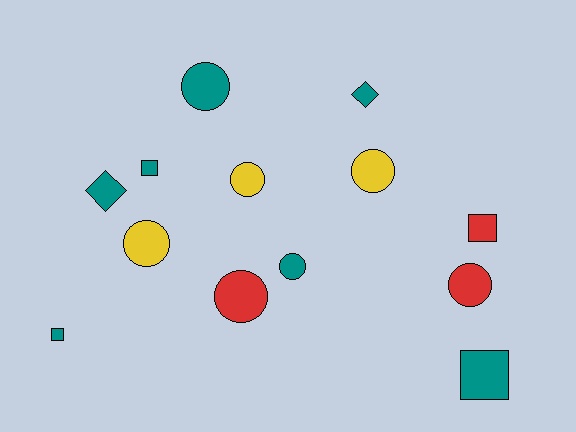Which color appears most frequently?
Teal, with 7 objects.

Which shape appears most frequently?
Circle, with 7 objects.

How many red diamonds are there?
There are no red diamonds.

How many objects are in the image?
There are 13 objects.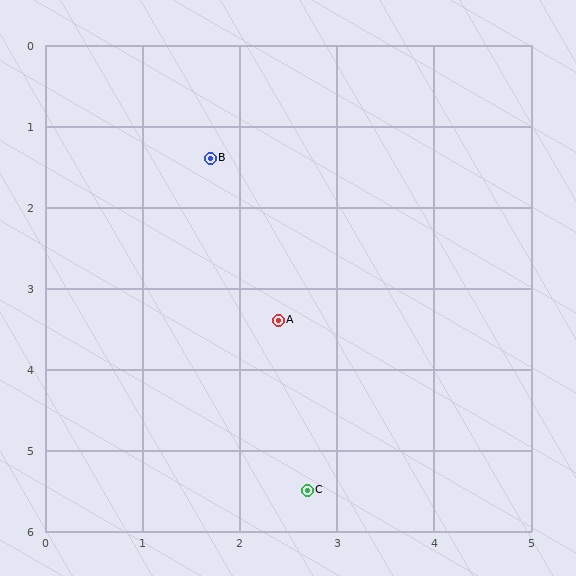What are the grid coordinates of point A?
Point A is at approximately (2.4, 3.4).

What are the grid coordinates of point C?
Point C is at approximately (2.7, 5.5).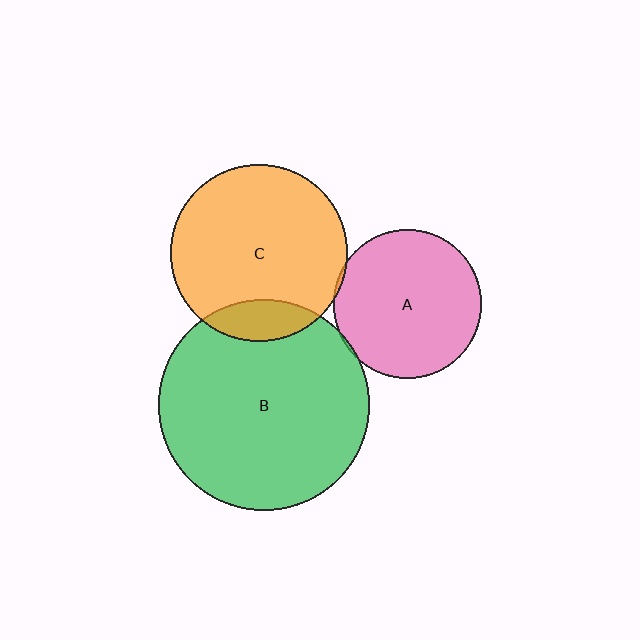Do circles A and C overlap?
Yes.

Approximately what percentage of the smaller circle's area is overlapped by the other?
Approximately 5%.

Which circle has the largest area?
Circle B (green).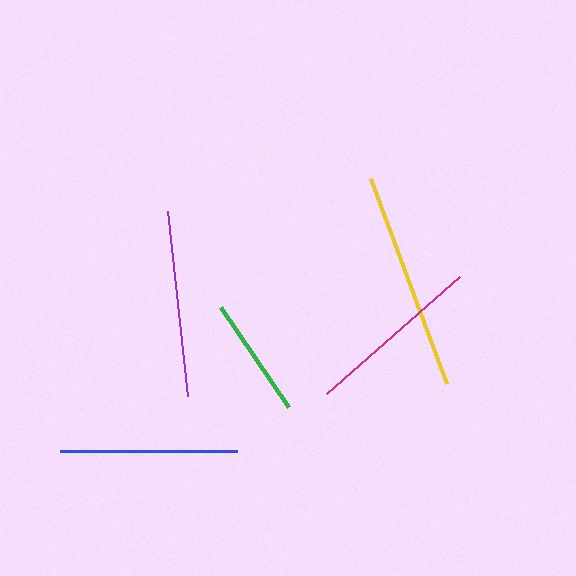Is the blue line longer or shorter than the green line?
The blue line is longer than the green line.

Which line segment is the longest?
The yellow line is the longest at approximately 218 pixels.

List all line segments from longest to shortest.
From longest to shortest: yellow, purple, magenta, blue, green.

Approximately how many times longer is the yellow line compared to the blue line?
The yellow line is approximately 1.2 times the length of the blue line.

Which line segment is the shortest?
The green line is the shortest at approximately 122 pixels.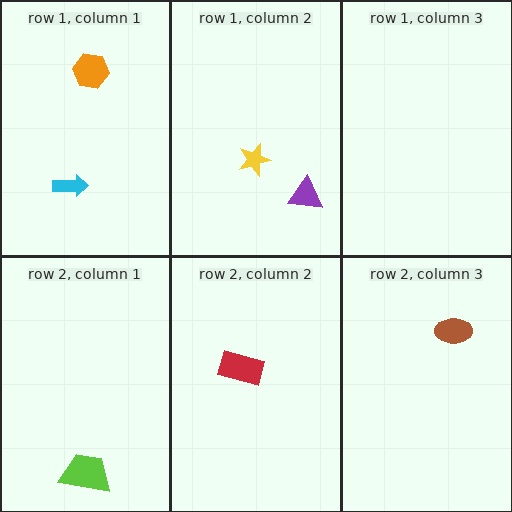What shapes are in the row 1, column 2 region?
The yellow star, the purple triangle.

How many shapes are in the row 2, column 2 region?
1.